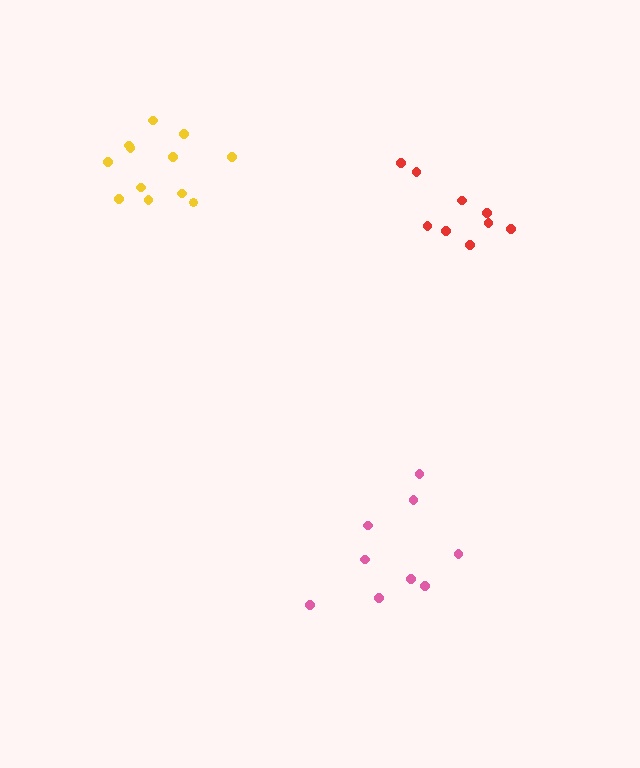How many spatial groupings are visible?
There are 3 spatial groupings.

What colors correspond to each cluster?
The clusters are colored: red, pink, yellow.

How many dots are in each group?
Group 1: 9 dots, Group 2: 9 dots, Group 3: 12 dots (30 total).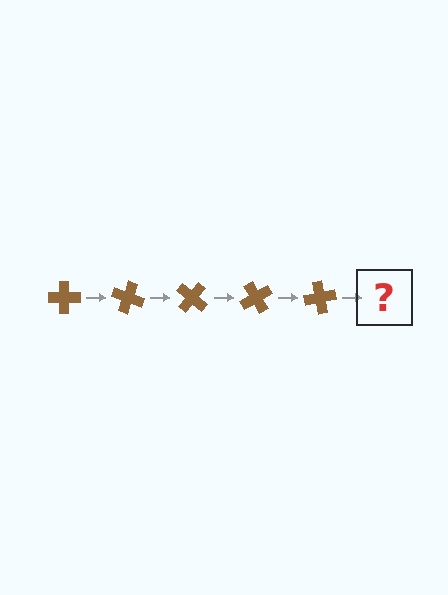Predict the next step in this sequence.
The next step is a brown cross rotated 100 degrees.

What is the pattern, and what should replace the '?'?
The pattern is that the cross rotates 20 degrees each step. The '?' should be a brown cross rotated 100 degrees.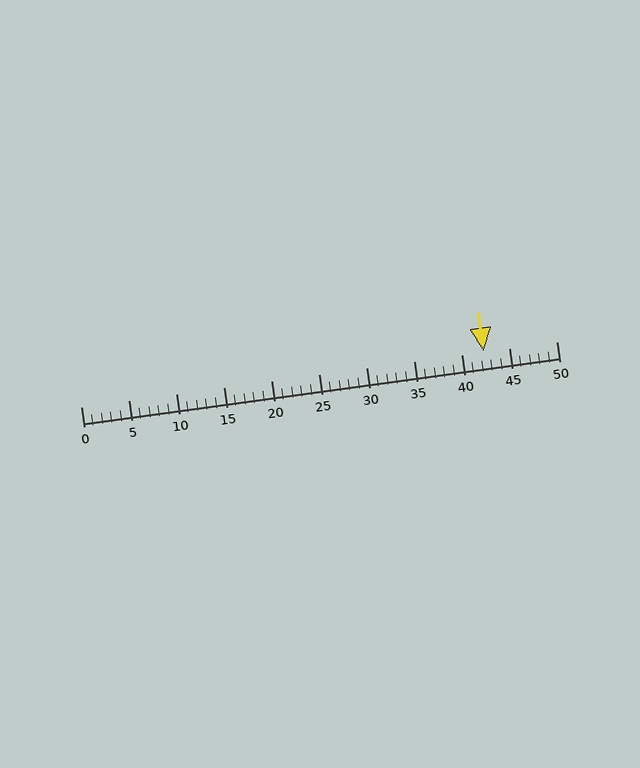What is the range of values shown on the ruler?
The ruler shows values from 0 to 50.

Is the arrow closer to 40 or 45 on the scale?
The arrow is closer to 40.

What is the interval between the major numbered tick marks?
The major tick marks are spaced 5 units apart.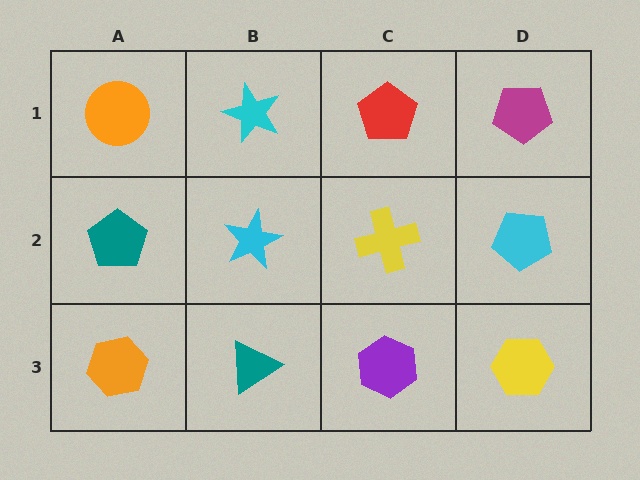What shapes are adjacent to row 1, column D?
A cyan pentagon (row 2, column D), a red pentagon (row 1, column C).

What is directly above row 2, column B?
A cyan star.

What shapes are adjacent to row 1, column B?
A cyan star (row 2, column B), an orange circle (row 1, column A), a red pentagon (row 1, column C).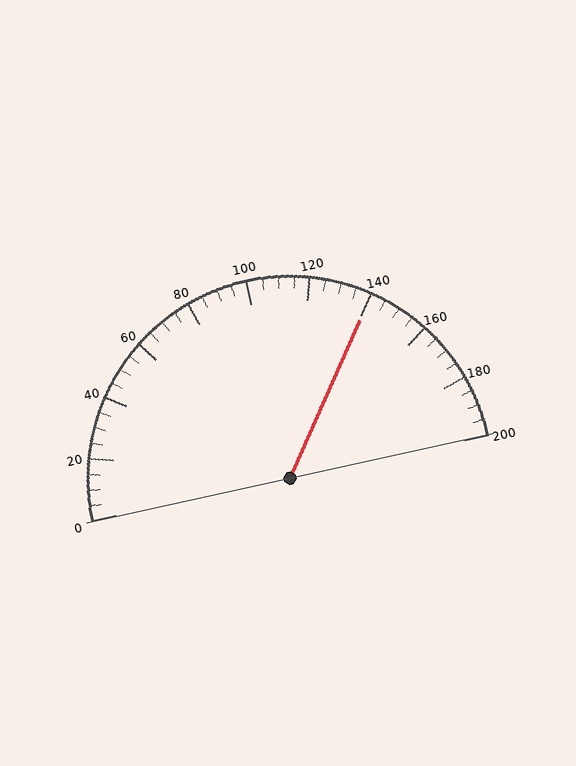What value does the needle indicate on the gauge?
The needle indicates approximately 140.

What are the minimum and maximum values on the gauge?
The gauge ranges from 0 to 200.